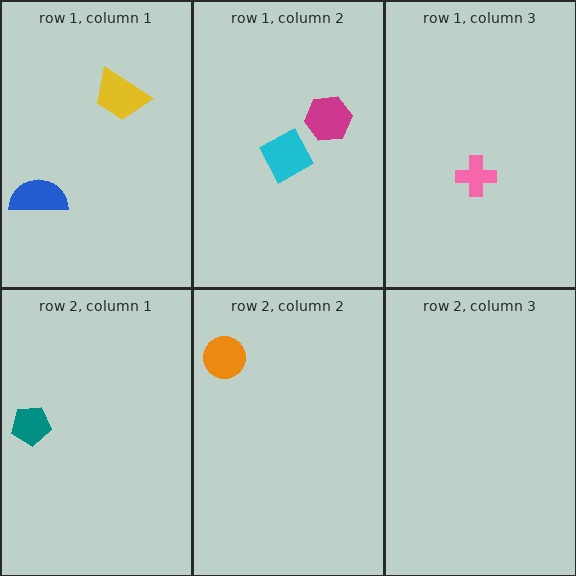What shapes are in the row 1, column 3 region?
The pink cross.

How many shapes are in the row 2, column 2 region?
1.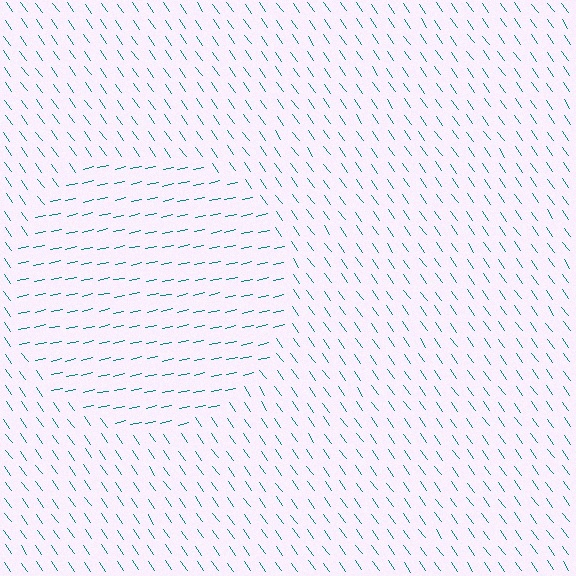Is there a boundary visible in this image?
Yes, there is a texture boundary formed by a change in line orientation.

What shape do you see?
I see a circle.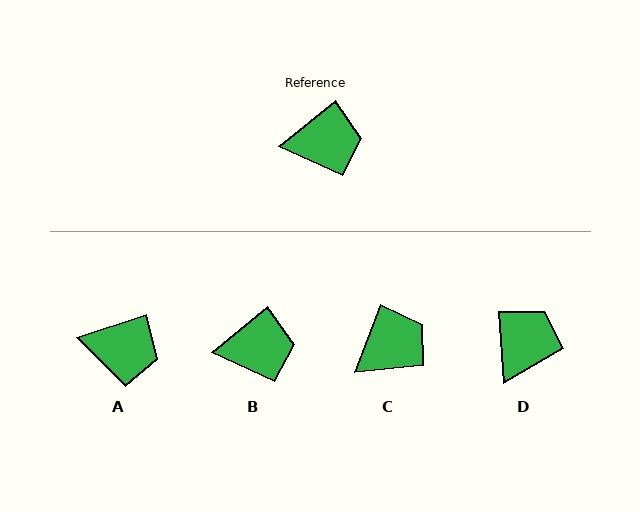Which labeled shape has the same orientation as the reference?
B.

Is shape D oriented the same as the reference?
No, it is off by about 55 degrees.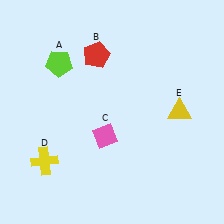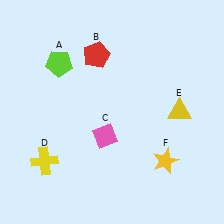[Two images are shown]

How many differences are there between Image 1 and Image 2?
There is 1 difference between the two images.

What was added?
A yellow star (F) was added in Image 2.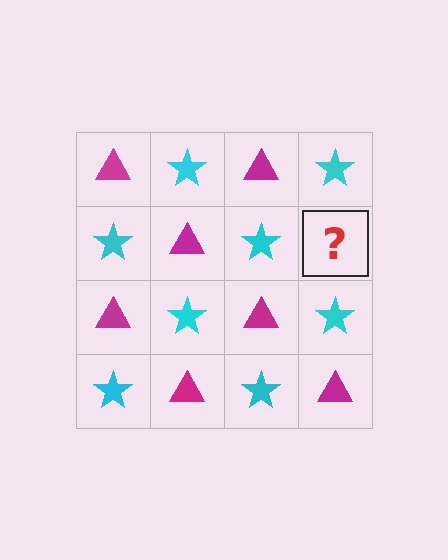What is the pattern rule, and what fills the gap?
The rule is that it alternates magenta triangle and cyan star in a checkerboard pattern. The gap should be filled with a magenta triangle.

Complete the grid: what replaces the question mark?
The question mark should be replaced with a magenta triangle.